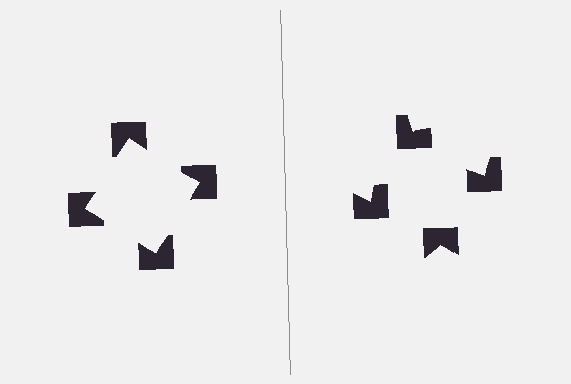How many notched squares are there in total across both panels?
8 — 4 on each side.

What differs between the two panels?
The notched squares are positioned identically on both sides; only the wedge orientations differ. On the left they align to a square; on the right they are misaligned.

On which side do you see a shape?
An illusory square appears on the left side. On the right side the wedge cuts are rotated, so no coherent shape forms.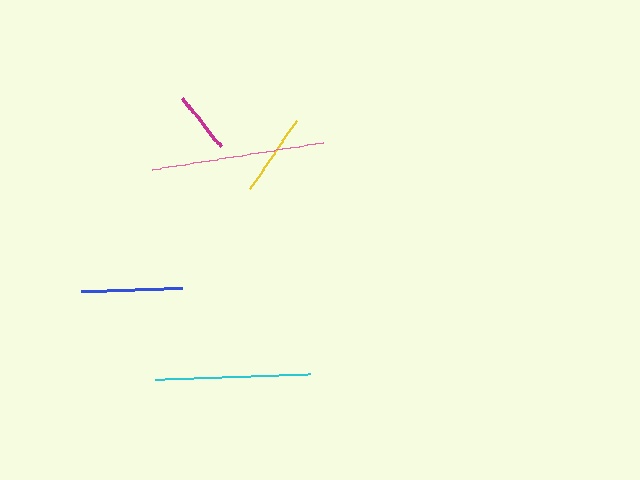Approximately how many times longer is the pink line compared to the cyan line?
The pink line is approximately 1.1 times the length of the cyan line.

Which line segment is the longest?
The pink line is the longest at approximately 172 pixels.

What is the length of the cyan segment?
The cyan segment is approximately 155 pixels long.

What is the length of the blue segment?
The blue segment is approximately 101 pixels long.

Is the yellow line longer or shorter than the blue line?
The blue line is longer than the yellow line.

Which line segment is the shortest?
The magenta line is the shortest at approximately 62 pixels.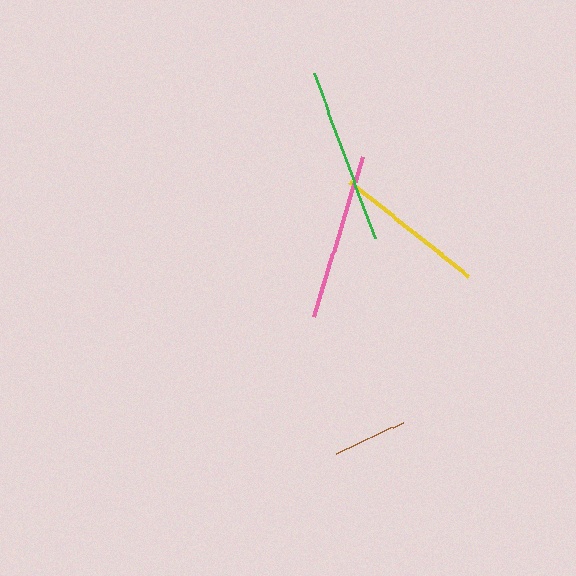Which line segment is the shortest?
The brown line is the shortest at approximately 74 pixels.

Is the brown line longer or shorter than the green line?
The green line is longer than the brown line.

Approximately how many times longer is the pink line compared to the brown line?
The pink line is approximately 2.3 times the length of the brown line.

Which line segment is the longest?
The green line is the longest at approximately 175 pixels.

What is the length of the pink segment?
The pink segment is approximately 168 pixels long.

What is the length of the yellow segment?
The yellow segment is approximately 152 pixels long.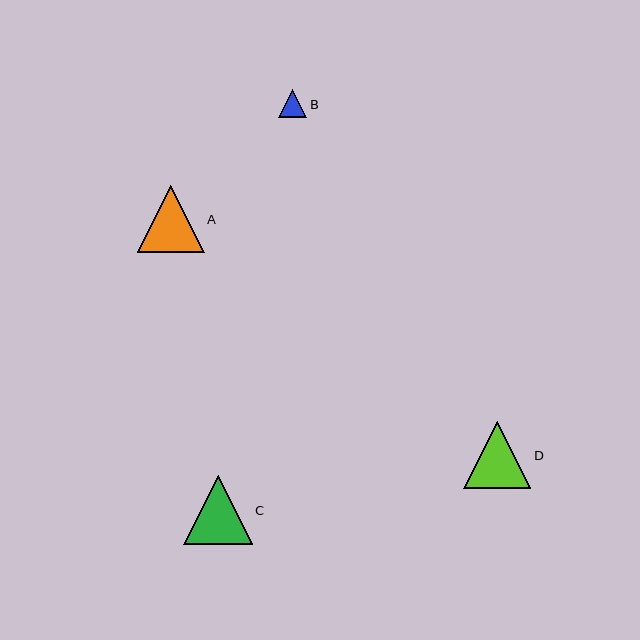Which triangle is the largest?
Triangle C is the largest with a size of approximately 69 pixels.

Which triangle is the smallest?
Triangle B is the smallest with a size of approximately 28 pixels.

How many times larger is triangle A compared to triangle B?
Triangle A is approximately 2.4 times the size of triangle B.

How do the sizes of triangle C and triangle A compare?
Triangle C and triangle A are approximately the same size.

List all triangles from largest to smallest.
From largest to smallest: C, D, A, B.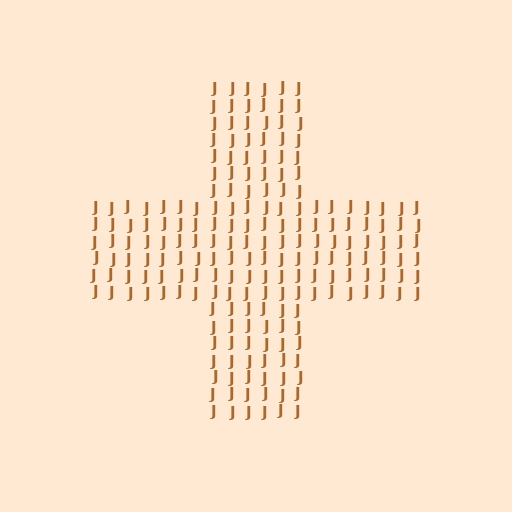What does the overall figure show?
The overall figure shows a cross.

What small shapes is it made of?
It is made of small letter J's.